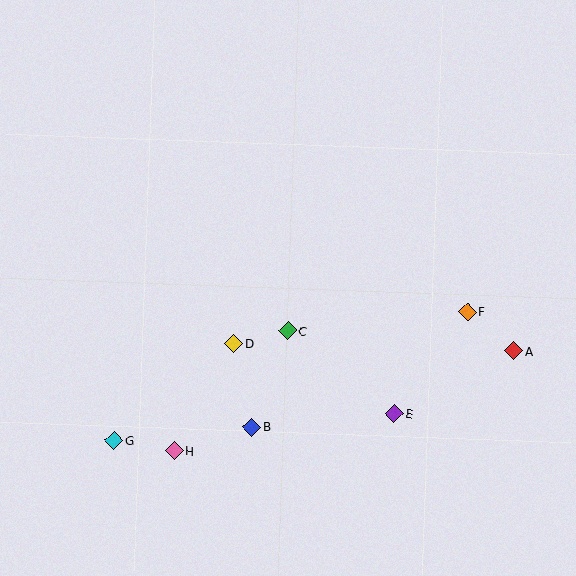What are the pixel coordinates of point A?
Point A is at (514, 351).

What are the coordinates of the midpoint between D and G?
The midpoint between D and G is at (174, 392).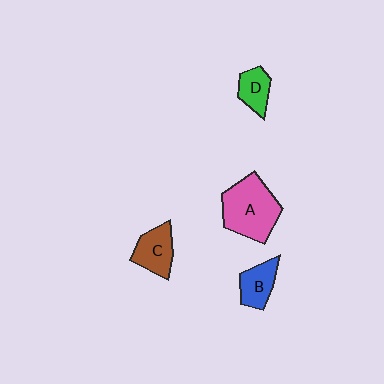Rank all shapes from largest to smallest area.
From largest to smallest: A (pink), C (brown), B (blue), D (green).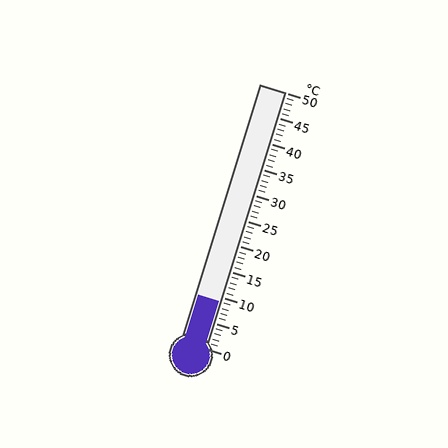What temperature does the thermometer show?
The thermometer shows approximately 9°C.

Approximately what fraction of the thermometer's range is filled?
The thermometer is filled to approximately 20% of its range.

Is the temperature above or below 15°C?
The temperature is below 15°C.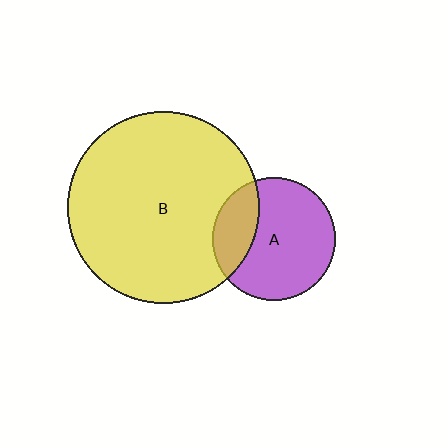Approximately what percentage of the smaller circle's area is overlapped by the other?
Approximately 25%.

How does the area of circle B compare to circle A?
Approximately 2.4 times.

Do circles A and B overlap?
Yes.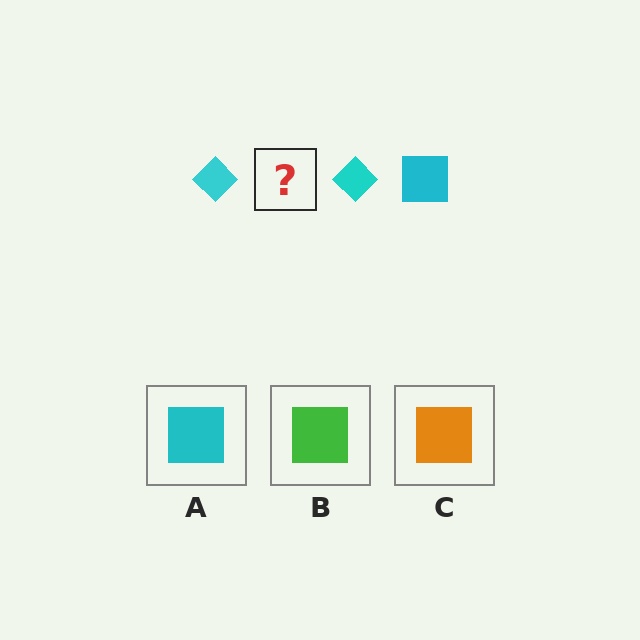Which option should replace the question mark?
Option A.